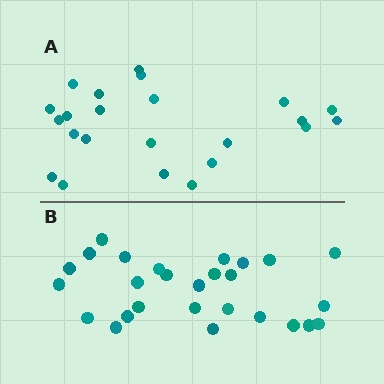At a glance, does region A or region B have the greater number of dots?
Region B (the bottom region) has more dots.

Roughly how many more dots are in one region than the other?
Region B has about 4 more dots than region A.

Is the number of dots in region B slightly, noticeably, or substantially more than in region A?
Region B has only slightly more — the two regions are fairly close. The ratio is roughly 1.2 to 1.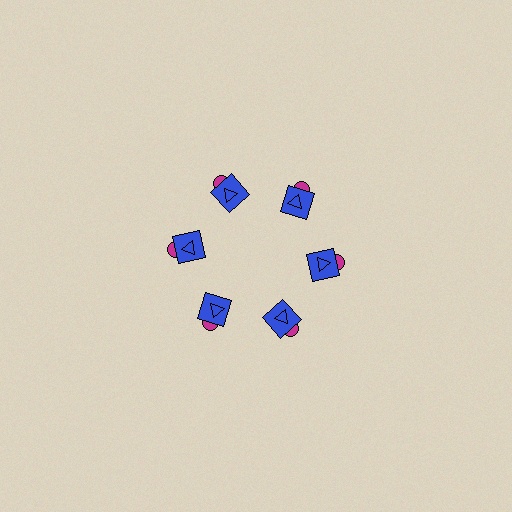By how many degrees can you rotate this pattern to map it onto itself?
The pattern maps onto itself every 60 degrees of rotation.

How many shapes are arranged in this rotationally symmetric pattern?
There are 18 shapes, arranged in 6 groups of 3.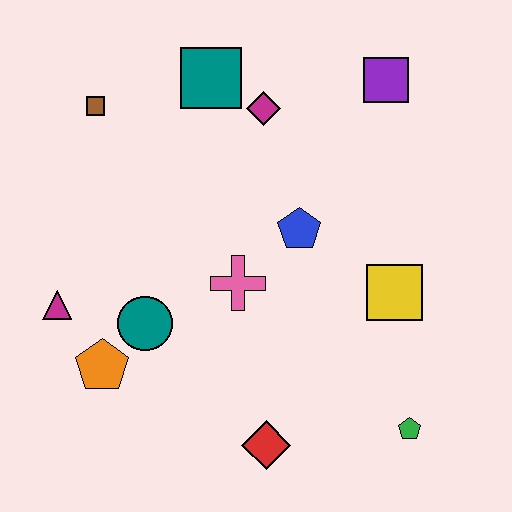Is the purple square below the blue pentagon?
No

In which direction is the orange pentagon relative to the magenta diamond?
The orange pentagon is below the magenta diamond.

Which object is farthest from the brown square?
The green pentagon is farthest from the brown square.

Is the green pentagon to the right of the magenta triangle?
Yes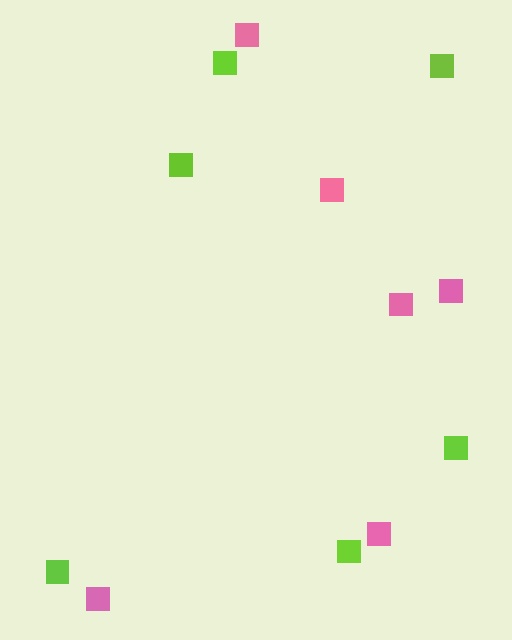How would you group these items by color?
There are 2 groups: one group of lime squares (6) and one group of pink squares (6).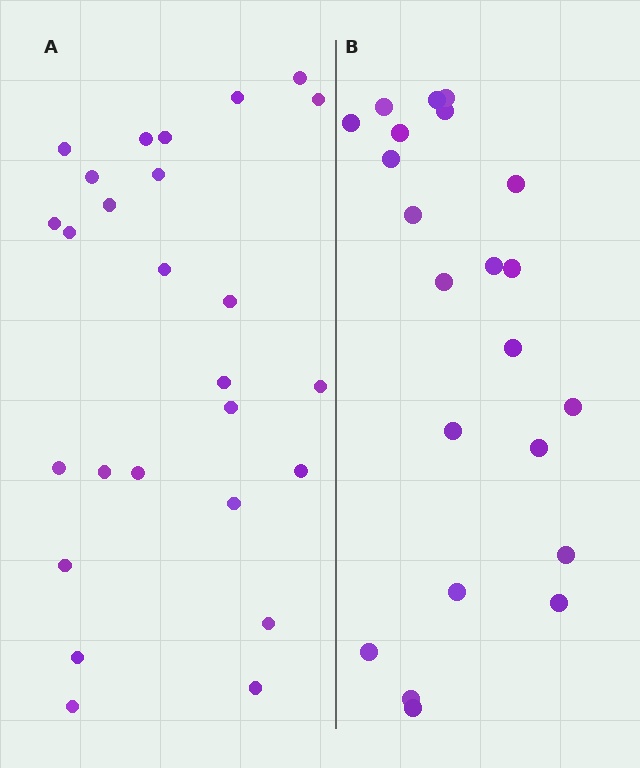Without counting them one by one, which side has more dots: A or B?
Region A (the left region) has more dots.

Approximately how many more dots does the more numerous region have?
Region A has about 4 more dots than region B.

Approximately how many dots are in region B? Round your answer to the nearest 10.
About 20 dots. (The exact count is 22, which rounds to 20.)